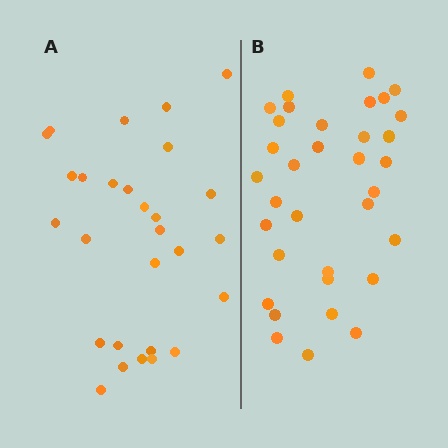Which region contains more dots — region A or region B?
Region B (the right region) has more dots.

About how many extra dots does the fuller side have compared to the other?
Region B has about 6 more dots than region A.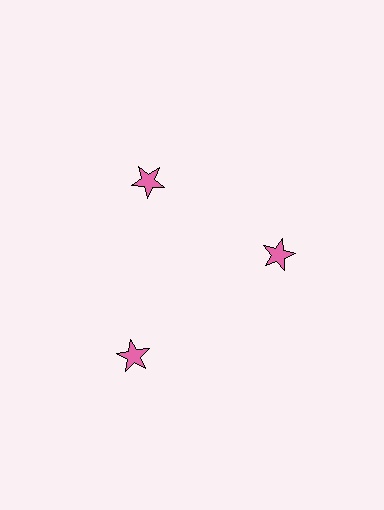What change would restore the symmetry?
The symmetry would be restored by moving it inward, back onto the ring so that all 3 stars sit at equal angles and equal distance from the center.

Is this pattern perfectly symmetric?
No. The 3 pink stars are arranged in a ring, but one element near the 7 o'clock position is pushed outward from the center, breaking the 3-fold rotational symmetry.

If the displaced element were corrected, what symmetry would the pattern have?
It would have 3-fold rotational symmetry — the pattern would map onto itself every 120 degrees.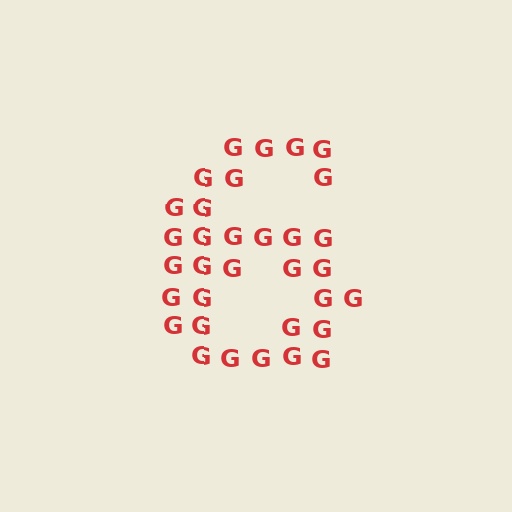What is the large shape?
The large shape is the digit 6.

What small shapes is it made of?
It is made of small letter G's.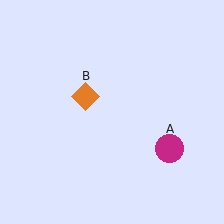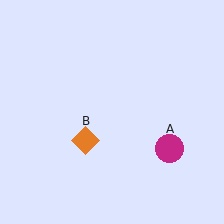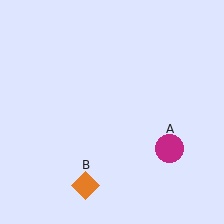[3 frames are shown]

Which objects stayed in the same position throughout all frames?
Magenta circle (object A) remained stationary.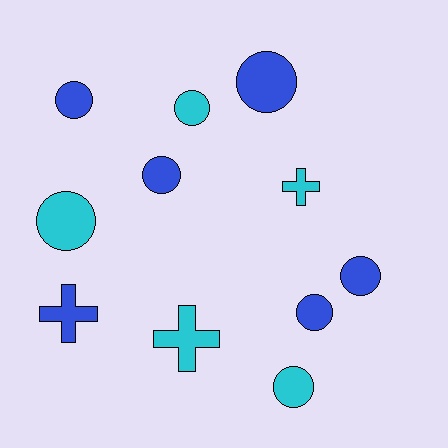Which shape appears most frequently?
Circle, with 8 objects.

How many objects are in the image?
There are 11 objects.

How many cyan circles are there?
There are 3 cyan circles.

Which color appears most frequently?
Blue, with 6 objects.